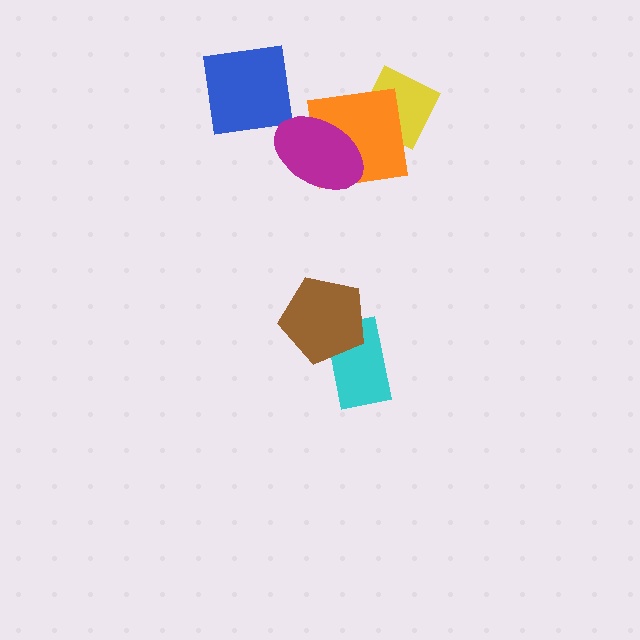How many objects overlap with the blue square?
0 objects overlap with the blue square.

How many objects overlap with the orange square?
2 objects overlap with the orange square.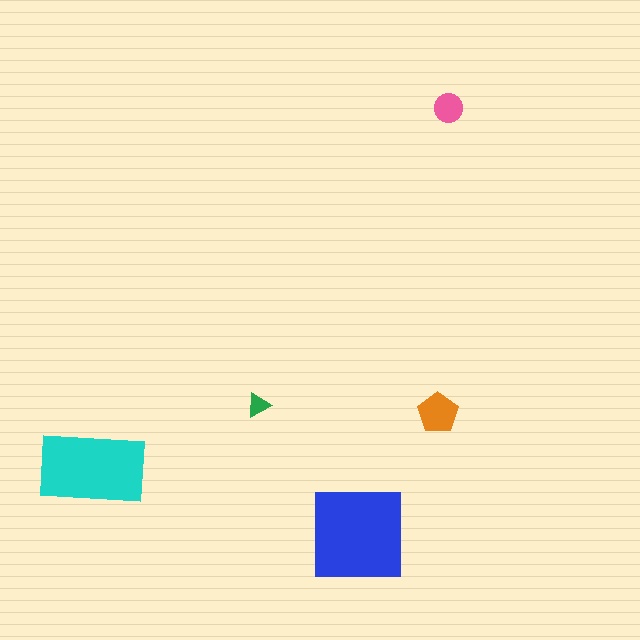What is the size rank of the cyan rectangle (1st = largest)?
2nd.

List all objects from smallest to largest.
The green triangle, the pink circle, the orange pentagon, the cyan rectangle, the blue square.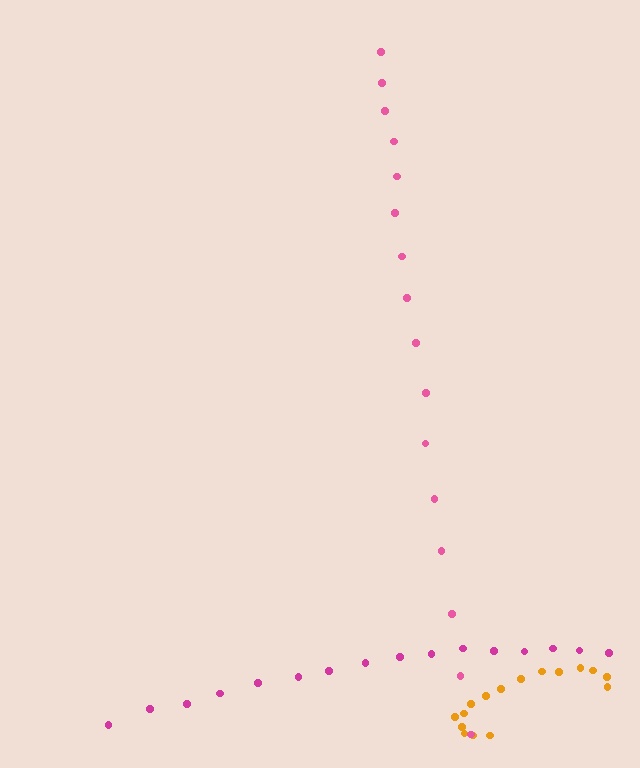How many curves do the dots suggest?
There are 3 distinct paths.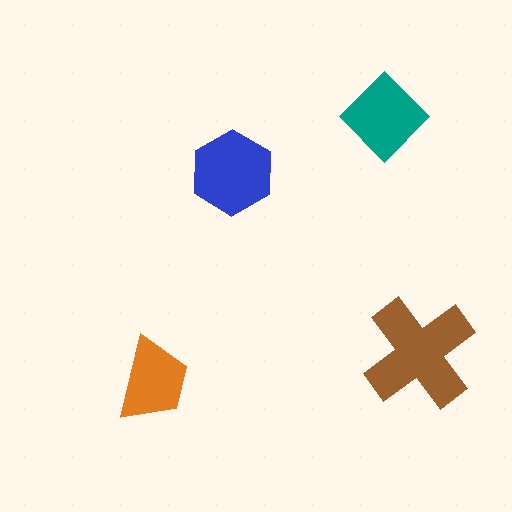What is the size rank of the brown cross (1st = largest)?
1st.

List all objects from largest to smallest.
The brown cross, the blue hexagon, the teal diamond, the orange trapezoid.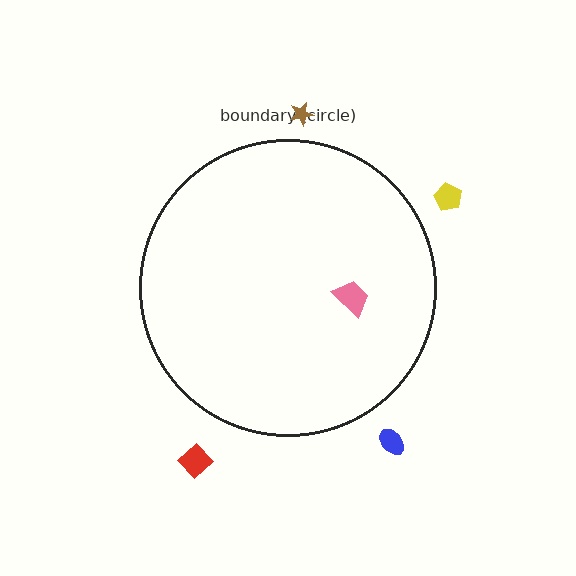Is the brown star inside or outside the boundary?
Outside.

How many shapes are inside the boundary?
1 inside, 4 outside.